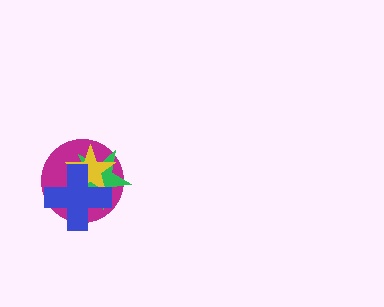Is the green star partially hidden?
Yes, it is partially covered by another shape.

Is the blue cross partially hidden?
No, no other shape covers it.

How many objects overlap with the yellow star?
3 objects overlap with the yellow star.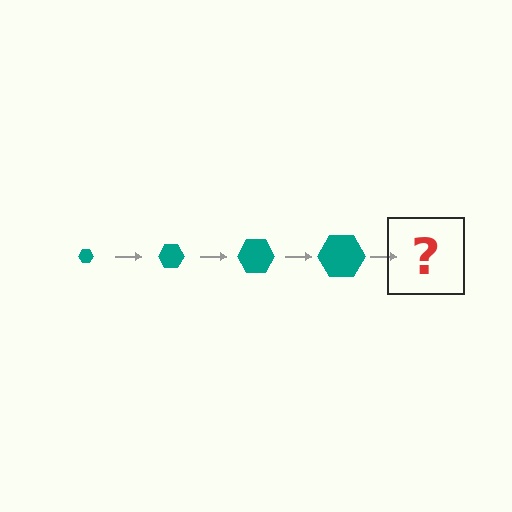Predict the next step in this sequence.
The next step is a teal hexagon, larger than the previous one.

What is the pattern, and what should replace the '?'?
The pattern is that the hexagon gets progressively larger each step. The '?' should be a teal hexagon, larger than the previous one.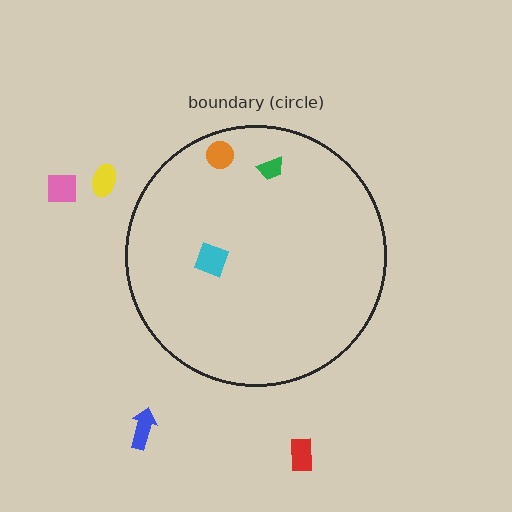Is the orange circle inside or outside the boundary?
Inside.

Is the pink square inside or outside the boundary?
Outside.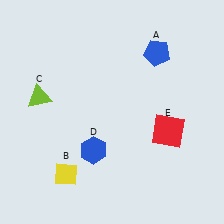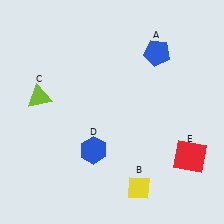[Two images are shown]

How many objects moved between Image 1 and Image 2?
2 objects moved between the two images.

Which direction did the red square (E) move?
The red square (E) moved down.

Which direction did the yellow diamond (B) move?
The yellow diamond (B) moved right.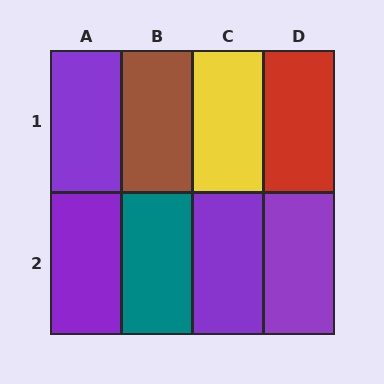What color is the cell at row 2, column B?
Teal.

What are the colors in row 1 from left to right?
Purple, brown, yellow, red.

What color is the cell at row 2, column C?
Purple.